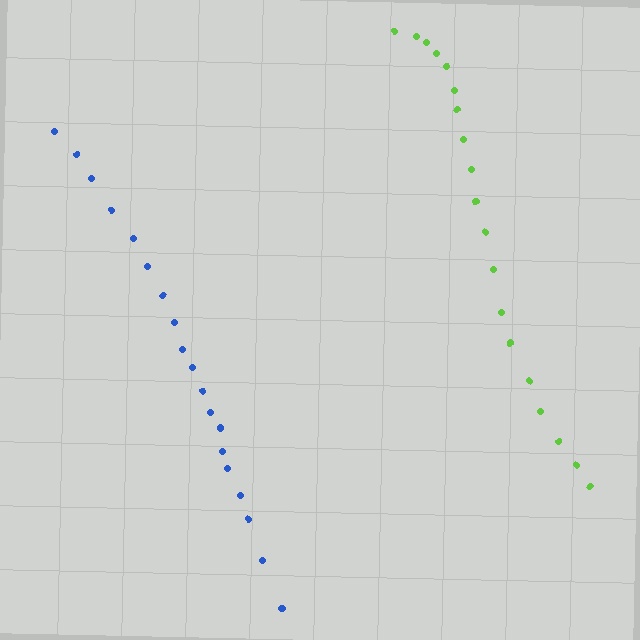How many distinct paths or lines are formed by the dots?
There are 2 distinct paths.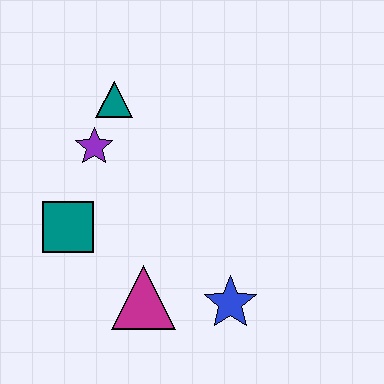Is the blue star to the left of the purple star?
No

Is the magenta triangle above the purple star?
No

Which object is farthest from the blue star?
The teal triangle is farthest from the blue star.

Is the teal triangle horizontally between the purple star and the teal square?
No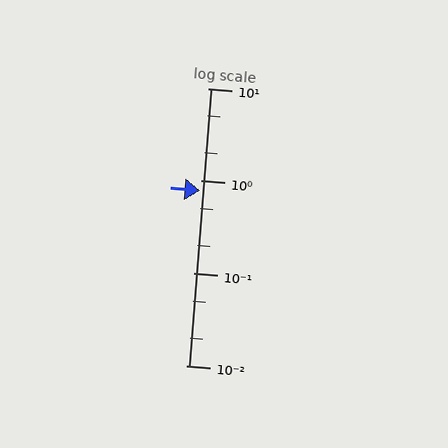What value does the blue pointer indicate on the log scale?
The pointer indicates approximately 0.79.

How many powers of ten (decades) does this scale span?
The scale spans 3 decades, from 0.01 to 10.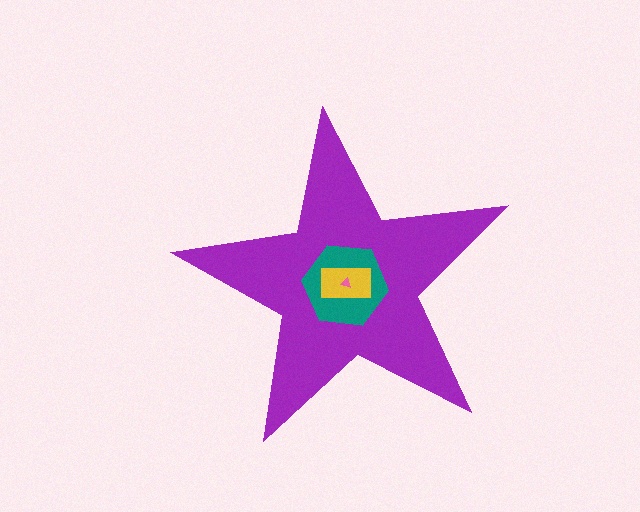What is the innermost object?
The pink triangle.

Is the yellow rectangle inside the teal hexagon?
Yes.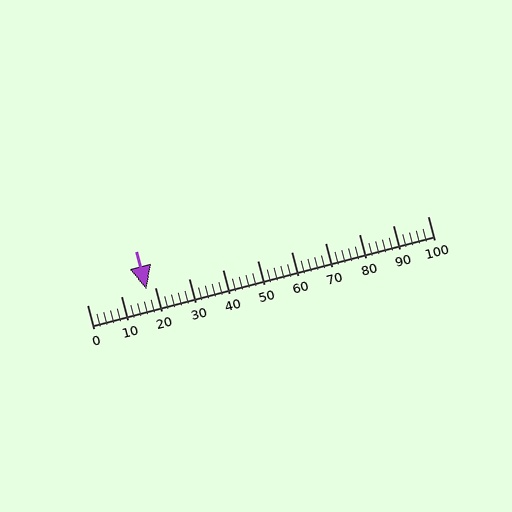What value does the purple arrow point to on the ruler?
The purple arrow points to approximately 18.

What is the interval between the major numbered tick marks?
The major tick marks are spaced 10 units apart.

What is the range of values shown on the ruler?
The ruler shows values from 0 to 100.